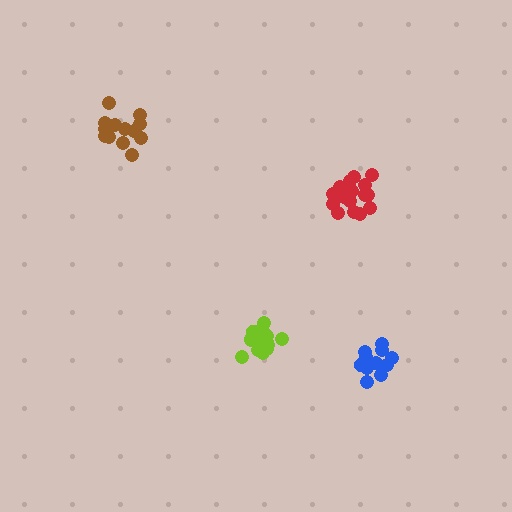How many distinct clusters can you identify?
There are 4 distinct clusters.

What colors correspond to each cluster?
The clusters are colored: brown, red, blue, lime.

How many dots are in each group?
Group 1: 13 dots, Group 2: 17 dots, Group 3: 13 dots, Group 4: 16 dots (59 total).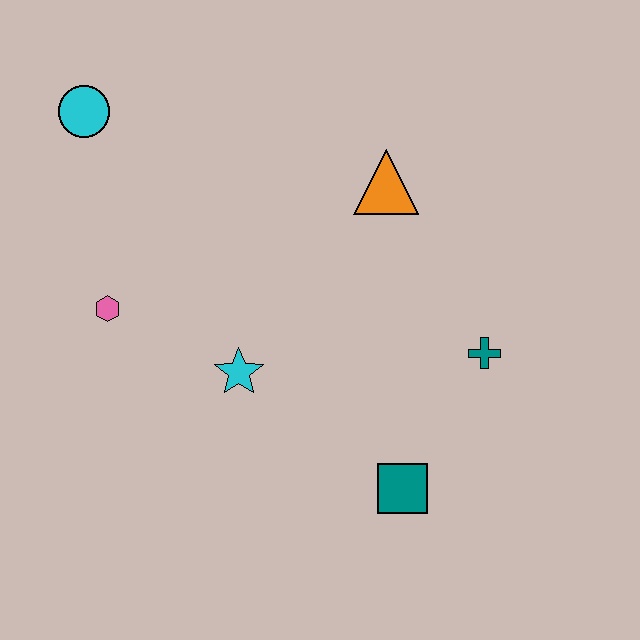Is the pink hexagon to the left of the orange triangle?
Yes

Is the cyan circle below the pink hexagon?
No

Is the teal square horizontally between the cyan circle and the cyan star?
No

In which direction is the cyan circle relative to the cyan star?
The cyan circle is above the cyan star.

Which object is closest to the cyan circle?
The pink hexagon is closest to the cyan circle.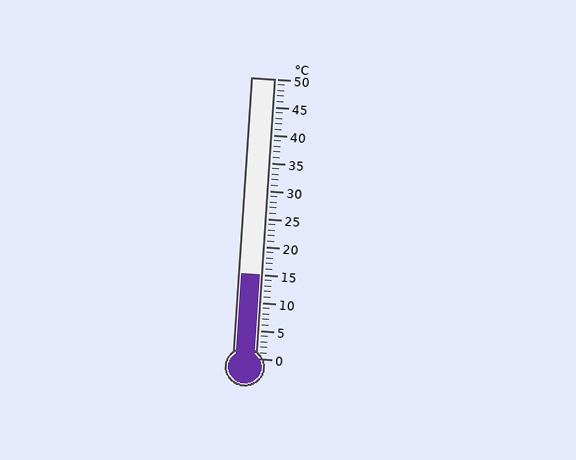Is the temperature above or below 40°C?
The temperature is below 40°C.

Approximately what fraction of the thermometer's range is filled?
The thermometer is filled to approximately 30% of its range.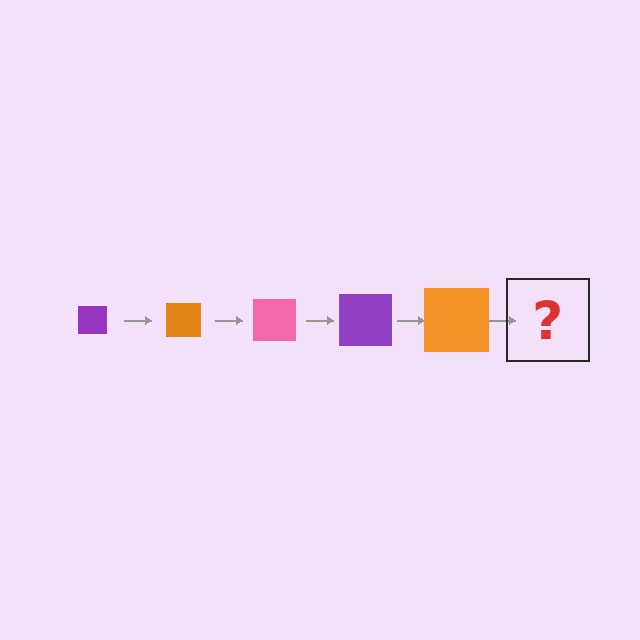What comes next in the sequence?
The next element should be a pink square, larger than the previous one.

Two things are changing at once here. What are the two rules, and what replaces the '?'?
The two rules are that the square grows larger each step and the color cycles through purple, orange, and pink. The '?' should be a pink square, larger than the previous one.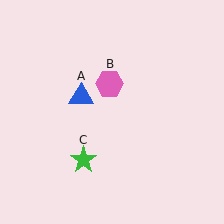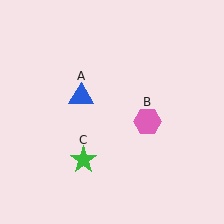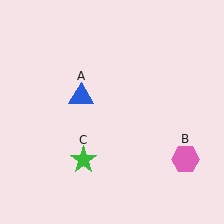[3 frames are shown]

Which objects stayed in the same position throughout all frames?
Blue triangle (object A) and green star (object C) remained stationary.